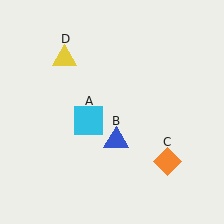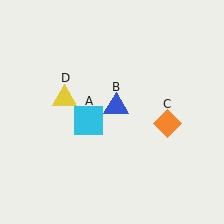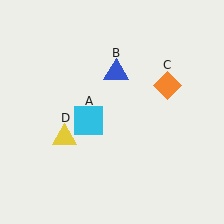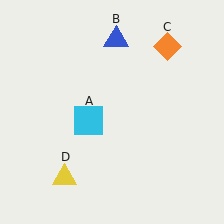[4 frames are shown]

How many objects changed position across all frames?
3 objects changed position: blue triangle (object B), orange diamond (object C), yellow triangle (object D).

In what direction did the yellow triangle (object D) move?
The yellow triangle (object D) moved down.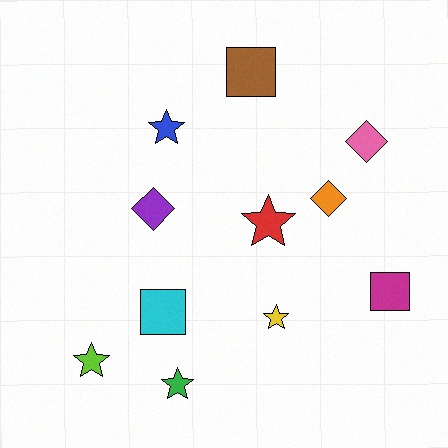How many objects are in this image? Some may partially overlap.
There are 11 objects.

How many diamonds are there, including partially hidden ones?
There are 3 diamonds.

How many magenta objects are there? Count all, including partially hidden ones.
There is 1 magenta object.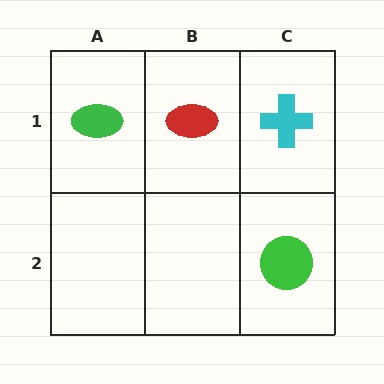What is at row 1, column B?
A red ellipse.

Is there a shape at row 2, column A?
No, that cell is empty.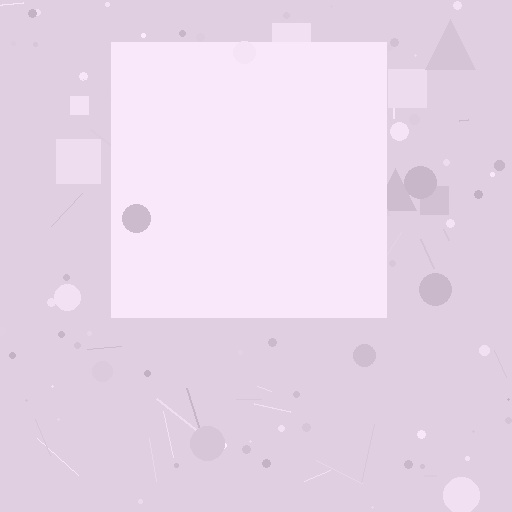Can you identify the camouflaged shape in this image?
The camouflaged shape is a square.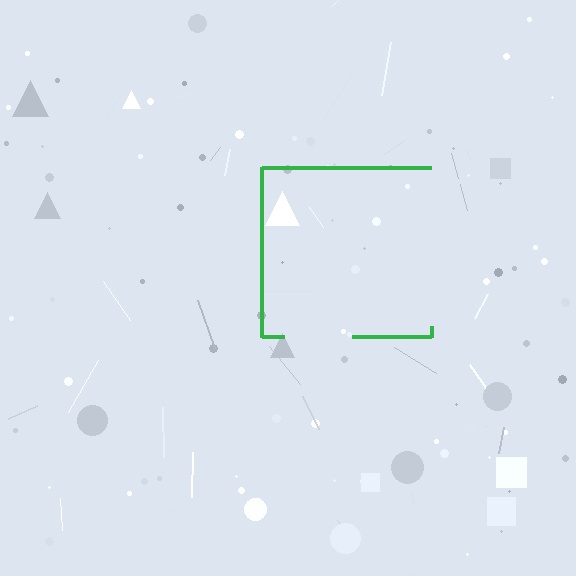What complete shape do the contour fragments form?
The contour fragments form a square.